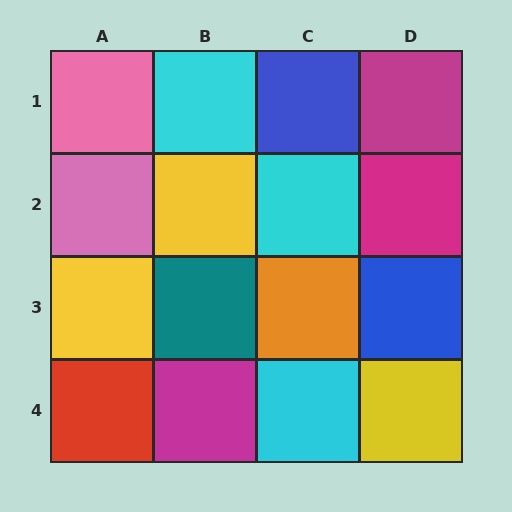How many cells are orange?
1 cell is orange.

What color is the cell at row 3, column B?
Teal.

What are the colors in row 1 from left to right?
Pink, cyan, blue, magenta.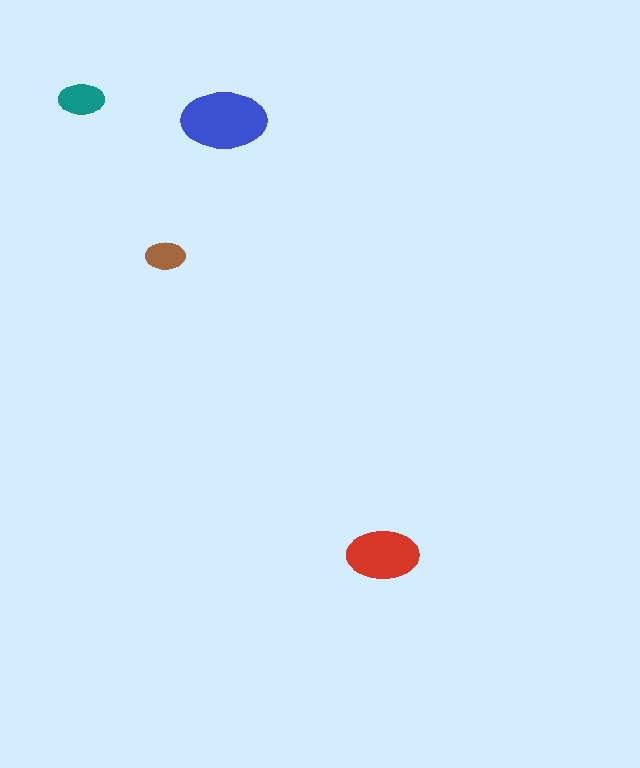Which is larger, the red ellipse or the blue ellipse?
The blue one.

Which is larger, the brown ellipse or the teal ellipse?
The teal one.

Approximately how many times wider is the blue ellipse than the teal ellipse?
About 2 times wider.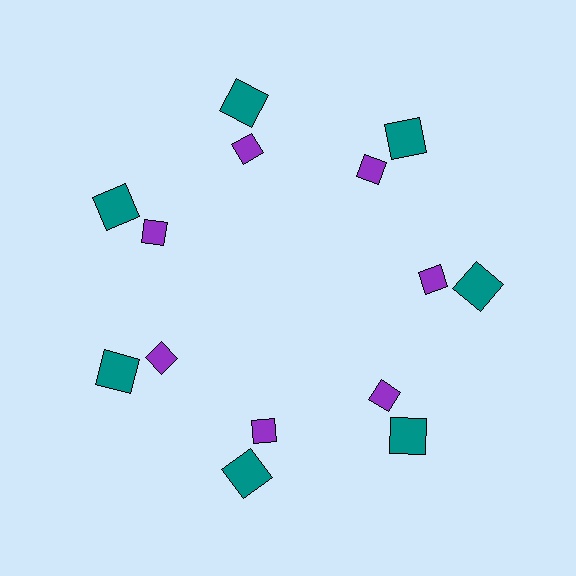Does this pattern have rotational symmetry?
Yes, this pattern has 7-fold rotational symmetry. It looks the same after rotating 51 degrees around the center.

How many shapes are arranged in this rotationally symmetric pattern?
There are 14 shapes, arranged in 7 groups of 2.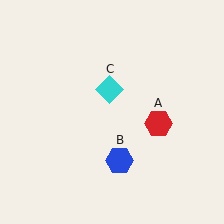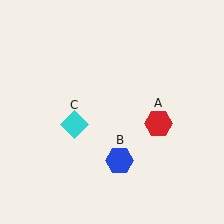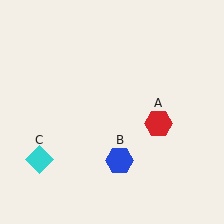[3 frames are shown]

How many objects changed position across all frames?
1 object changed position: cyan diamond (object C).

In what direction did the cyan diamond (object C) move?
The cyan diamond (object C) moved down and to the left.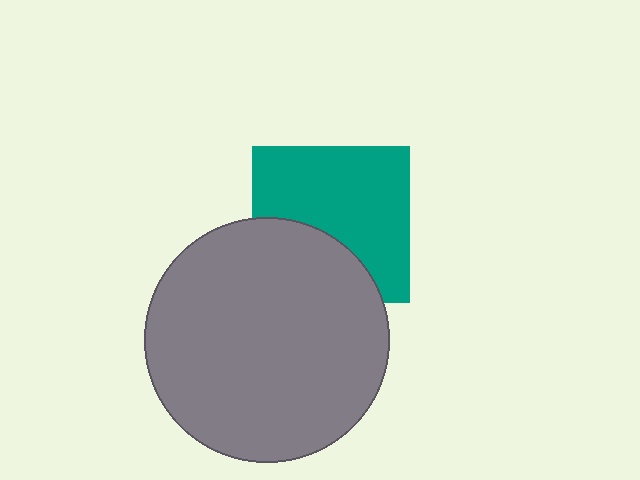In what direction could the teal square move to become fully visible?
The teal square could move up. That would shift it out from behind the gray circle entirely.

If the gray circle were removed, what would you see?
You would see the complete teal square.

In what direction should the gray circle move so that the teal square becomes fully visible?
The gray circle should move down. That is the shortest direction to clear the overlap and leave the teal square fully visible.